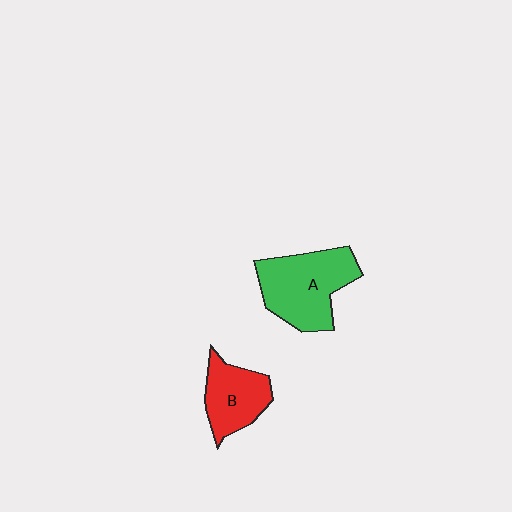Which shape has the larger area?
Shape A (green).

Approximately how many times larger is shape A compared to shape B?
Approximately 1.5 times.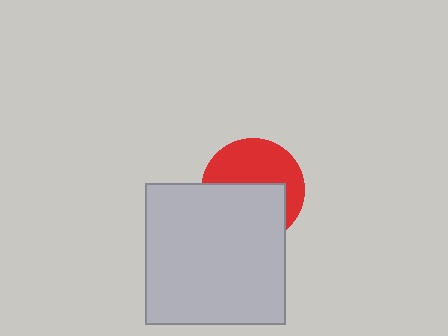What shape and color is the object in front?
The object in front is a light gray square.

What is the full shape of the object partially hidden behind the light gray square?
The partially hidden object is a red circle.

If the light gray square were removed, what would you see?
You would see the complete red circle.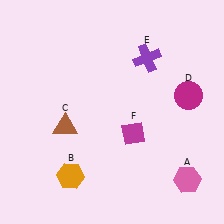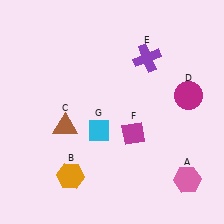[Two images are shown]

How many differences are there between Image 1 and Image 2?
There is 1 difference between the two images.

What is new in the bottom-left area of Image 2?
A cyan diamond (G) was added in the bottom-left area of Image 2.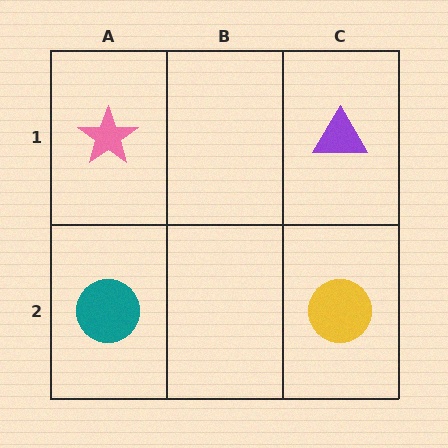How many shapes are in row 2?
2 shapes.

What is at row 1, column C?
A purple triangle.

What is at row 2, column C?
A yellow circle.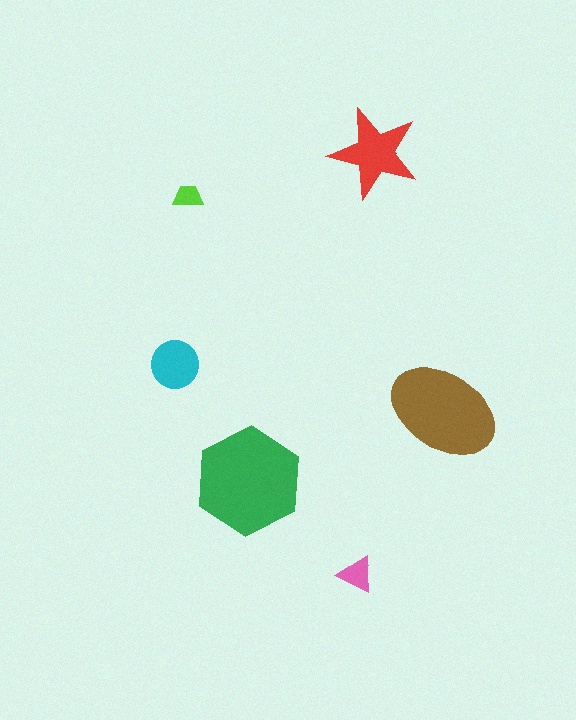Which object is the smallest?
The lime trapezoid.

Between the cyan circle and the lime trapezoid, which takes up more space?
The cyan circle.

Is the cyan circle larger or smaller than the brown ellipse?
Smaller.